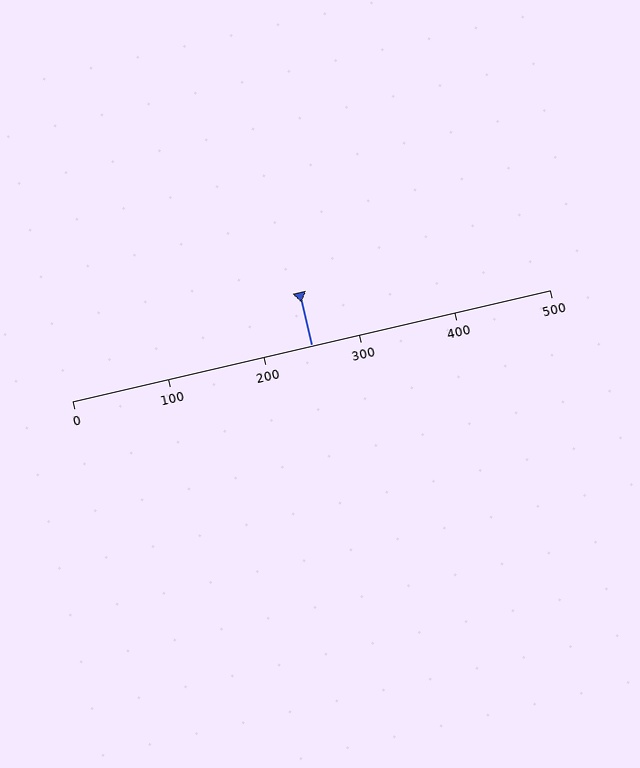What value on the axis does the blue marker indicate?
The marker indicates approximately 250.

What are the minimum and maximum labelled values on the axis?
The axis runs from 0 to 500.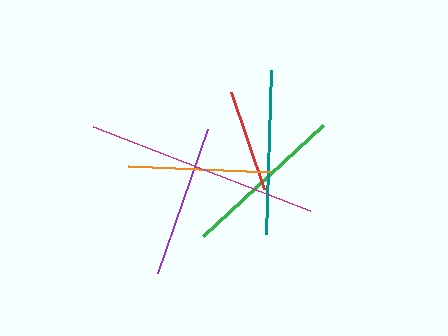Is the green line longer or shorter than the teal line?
The teal line is longer than the green line.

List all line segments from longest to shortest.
From longest to shortest: magenta, teal, green, purple, orange, red.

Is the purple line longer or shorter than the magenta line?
The magenta line is longer than the purple line.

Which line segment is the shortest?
The red line is the shortest at approximately 103 pixels.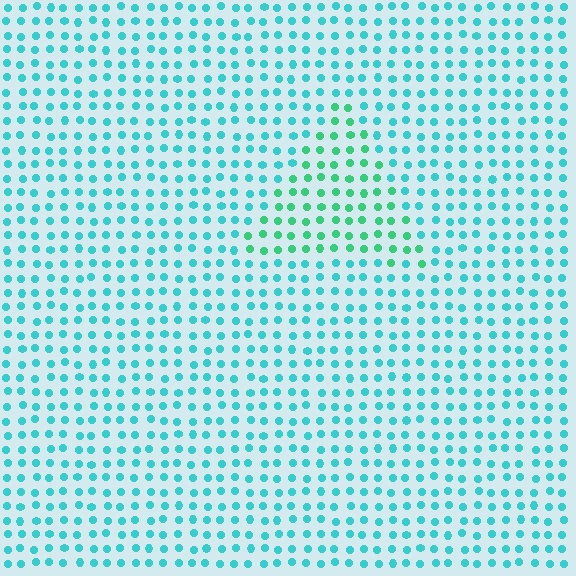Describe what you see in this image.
The image is filled with small cyan elements in a uniform arrangement. A triangle-shaped region is visible where the elements are tinted to a slightly different hue, forming a subtle color boundary.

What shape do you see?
I see a triangle.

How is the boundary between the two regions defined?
The boundary is defined purely by a slight shift in hue (about 33 degrees). Spacing, size, and orientation are identical on both sides.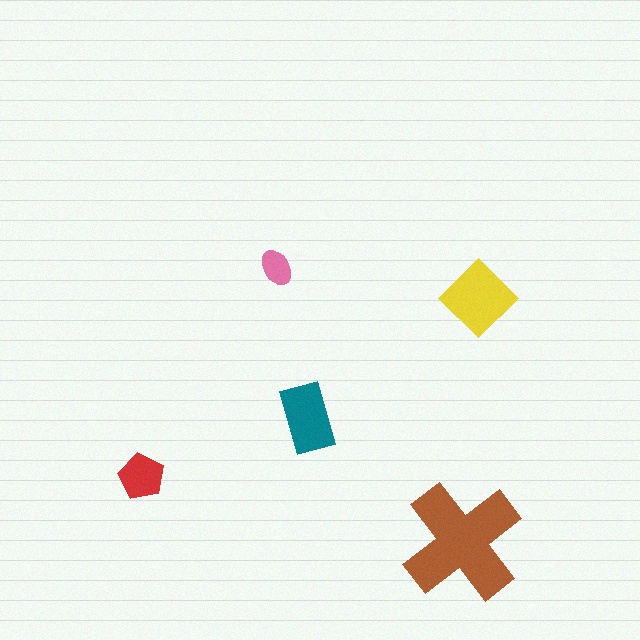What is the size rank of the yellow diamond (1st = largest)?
2nd.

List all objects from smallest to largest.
The pink ellipse, the red pentagon, the teal rectangle, the yellow diamond, the brown cross.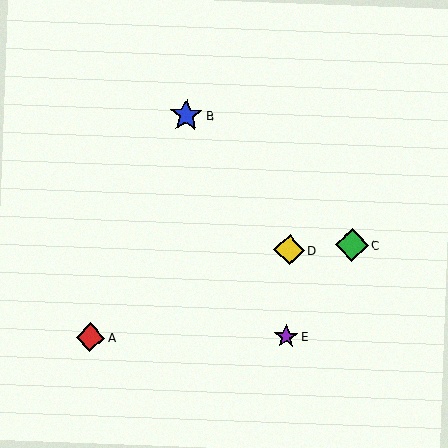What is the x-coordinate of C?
Object C is at x≈352.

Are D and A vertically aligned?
No, D is at x≈289 and A is at x≈90.